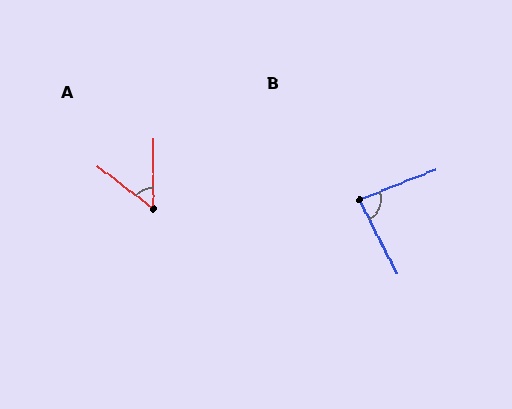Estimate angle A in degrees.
Approximately 53 degrees.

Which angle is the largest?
B, at approximately 84 degrees.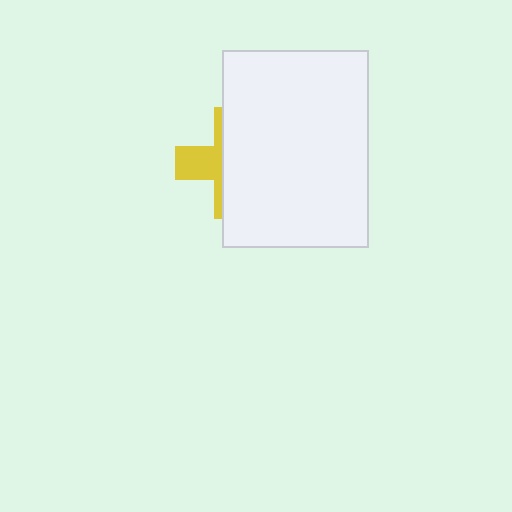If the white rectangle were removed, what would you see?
You would see the complete yellow cross.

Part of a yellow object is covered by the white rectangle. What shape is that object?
It is a cross.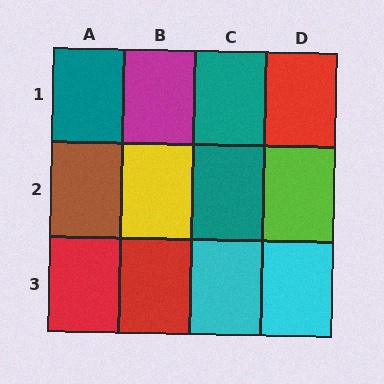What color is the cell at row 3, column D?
Cyan.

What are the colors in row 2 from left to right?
Brown, yellow, teal, lime.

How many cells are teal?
3 cells are teal.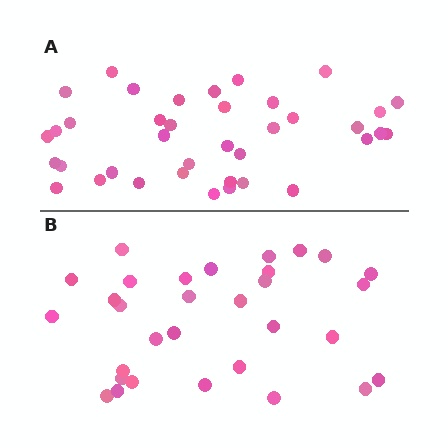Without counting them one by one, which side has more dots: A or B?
Region A (the top region) has more dots.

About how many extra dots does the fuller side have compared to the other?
Region A has roughly 8 or so more dots than region B.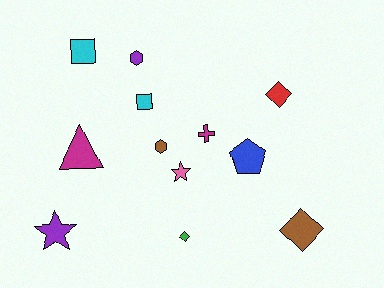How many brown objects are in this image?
There are 2 brown objects.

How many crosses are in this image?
There is 1 cross.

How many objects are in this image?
There are 12 objects.